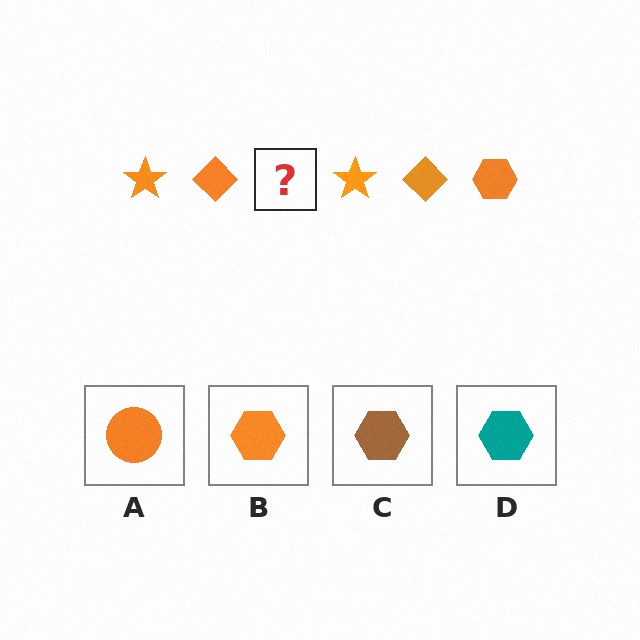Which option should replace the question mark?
Option B.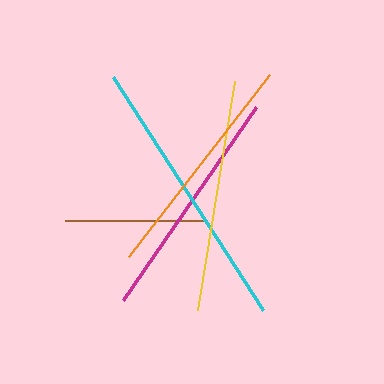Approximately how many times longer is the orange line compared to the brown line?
The orange line is approximately 1.7 times the length of the brown line.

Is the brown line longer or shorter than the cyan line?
The cyan line is longer than the brown line.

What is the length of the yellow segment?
The yellow segment is approximately 232 pixels long.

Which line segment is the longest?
The cyan line is the longest at approximately 276 pixels.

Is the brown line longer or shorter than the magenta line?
The magenta line is longer than the brown line.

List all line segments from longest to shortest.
From longest to shortest: cyan, magenta, yellow, orange, brown.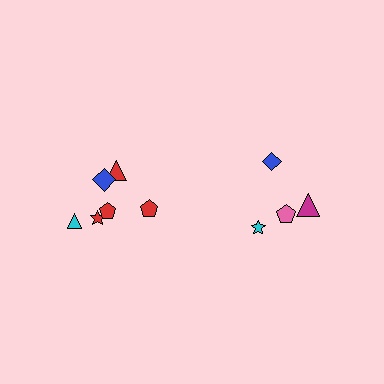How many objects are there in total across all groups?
There are 10 objects.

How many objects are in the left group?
There are 6 objects.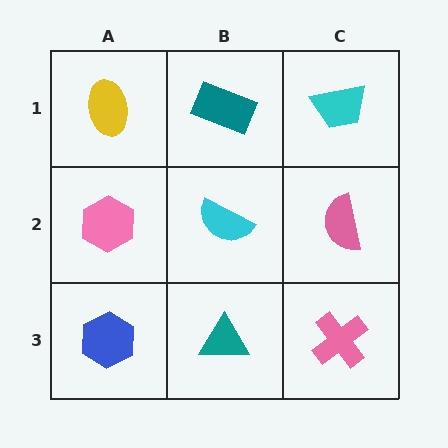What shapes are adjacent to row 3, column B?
A cyan semicircle (row 2, column B), a blue hexagon (row 3, column A), a pink cross (row 3, column C).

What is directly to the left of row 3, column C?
A teal triangle.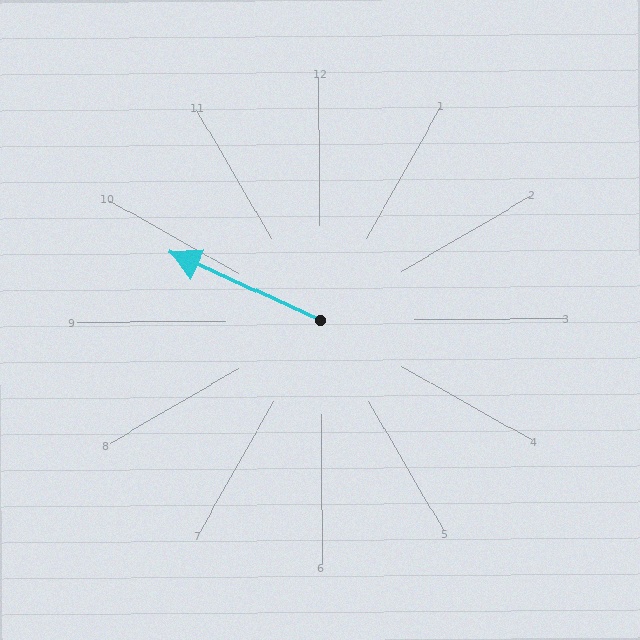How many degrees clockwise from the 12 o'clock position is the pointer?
Approximately 295 degrees.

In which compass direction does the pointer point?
Northwest.